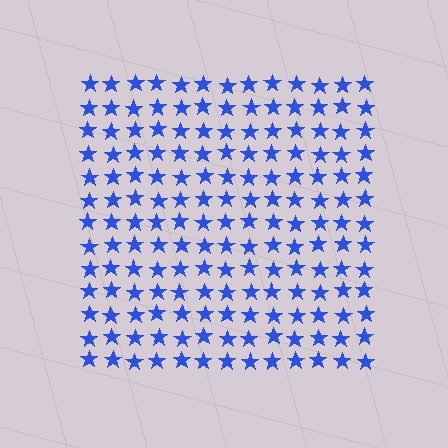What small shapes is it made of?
It is made of small stars.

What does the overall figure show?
The overall figure shows a square.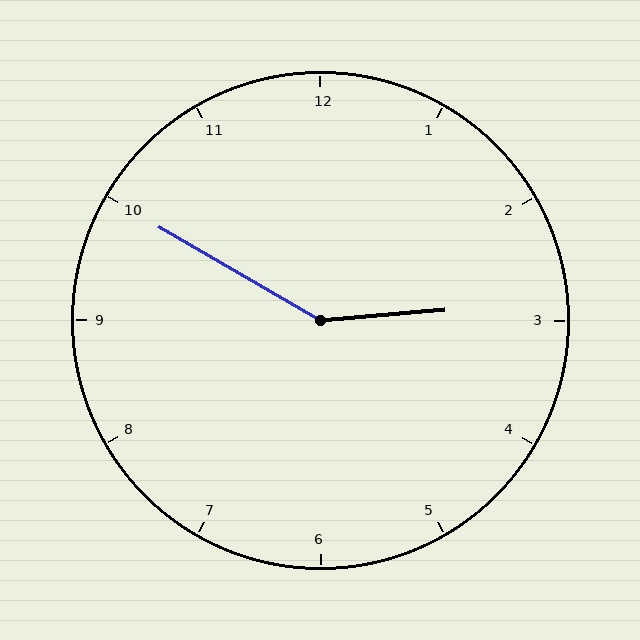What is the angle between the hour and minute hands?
Approximately 145 degrees.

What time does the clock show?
2:50.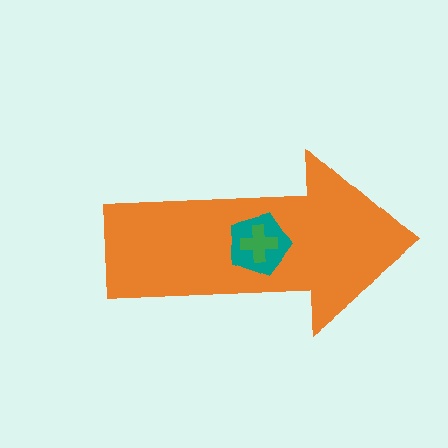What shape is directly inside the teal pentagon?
The green cross.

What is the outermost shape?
The orange arrow.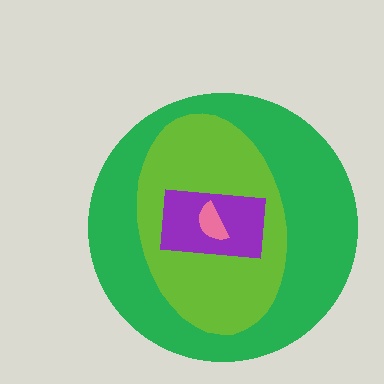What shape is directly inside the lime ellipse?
The purple rectangle.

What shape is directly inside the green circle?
The lime ellipse.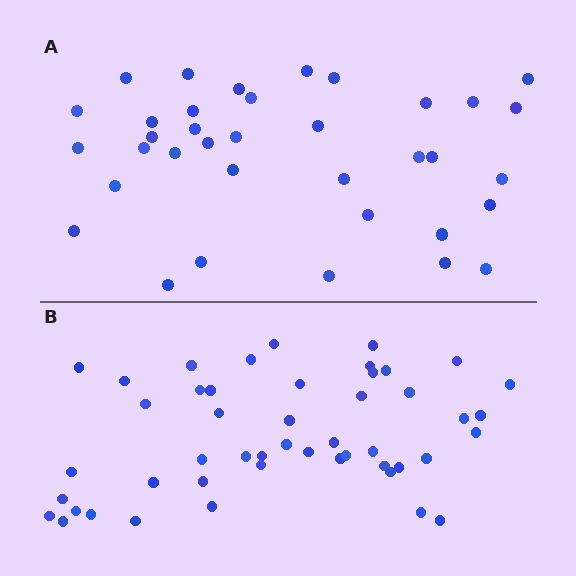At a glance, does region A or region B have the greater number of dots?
Region B (the bottom region) has more dots.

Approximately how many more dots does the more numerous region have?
Region B has roughly 12 or so more dots than region A.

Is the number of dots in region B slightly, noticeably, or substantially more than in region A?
Region B has noticeably more, but not dramatically so. The ratio is roughly 1.3 to 1.